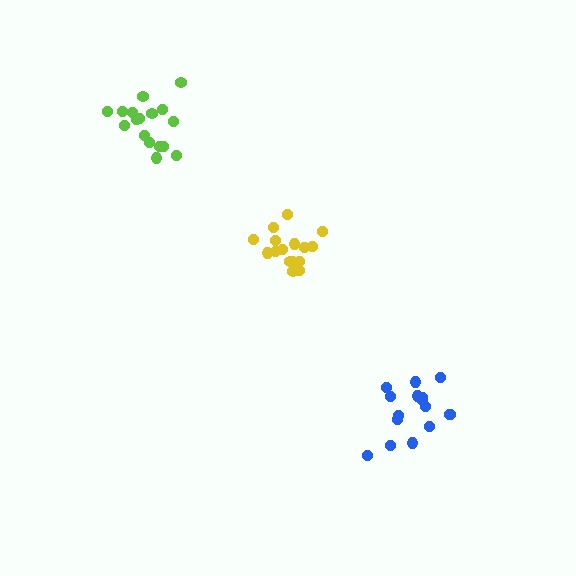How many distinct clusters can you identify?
There are 3 distinct clusters.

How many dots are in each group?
Group 1: 17 dots, Group 2: 16 dots, Group 3: 16 dots (49 total).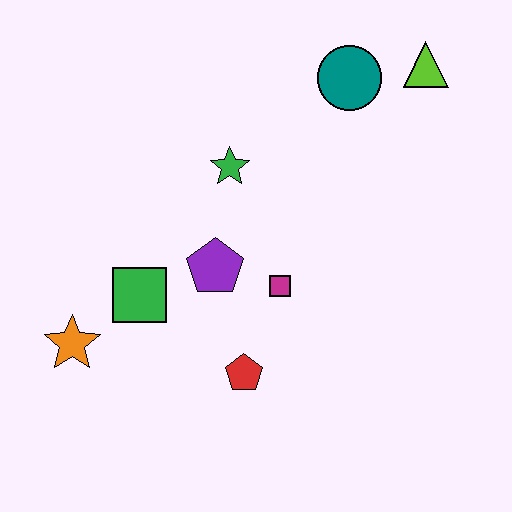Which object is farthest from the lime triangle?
The orange star is farthest from the lime triangle.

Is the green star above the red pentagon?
Yes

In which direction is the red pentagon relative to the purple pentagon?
The red pentagon is below the purple pentagon.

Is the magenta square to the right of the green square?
Yes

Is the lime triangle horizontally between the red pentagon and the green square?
No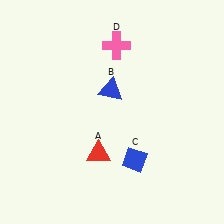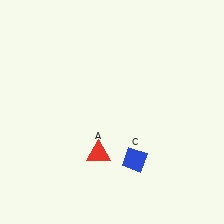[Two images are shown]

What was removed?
The pink cross (D), the blue triangle (B) were removed in Image 2.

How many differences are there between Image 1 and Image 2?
There are 2 differences between the two images.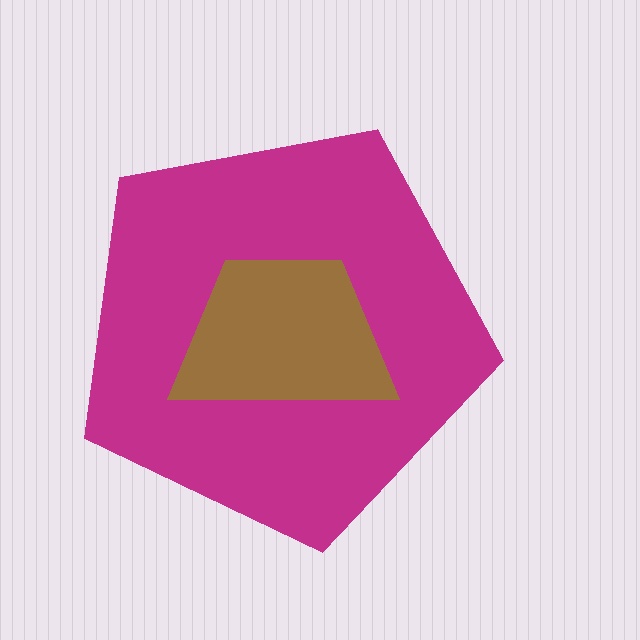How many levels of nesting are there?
2.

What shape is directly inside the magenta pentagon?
The brown trapezoid.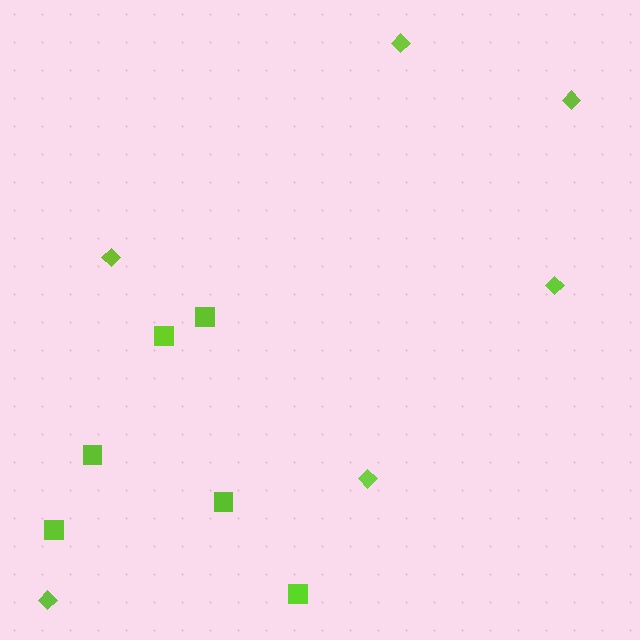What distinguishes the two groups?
There are 2 groups: one group of squares (6) and one group of diamonds (6).